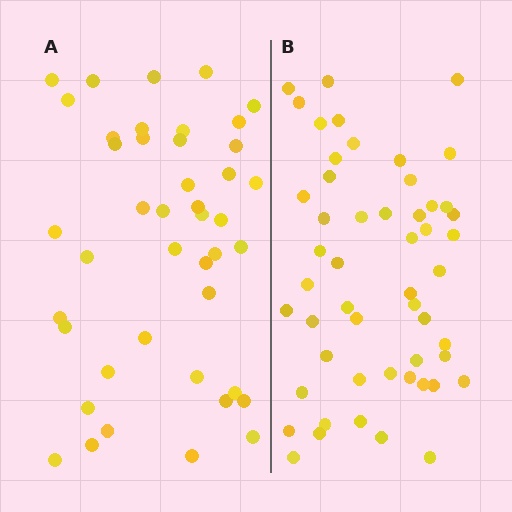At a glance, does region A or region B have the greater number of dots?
Region B (the right region) has more dots.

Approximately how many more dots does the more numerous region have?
Region B has roughly 8 or so more dots than region A.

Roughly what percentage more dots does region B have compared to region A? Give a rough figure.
About 20% more.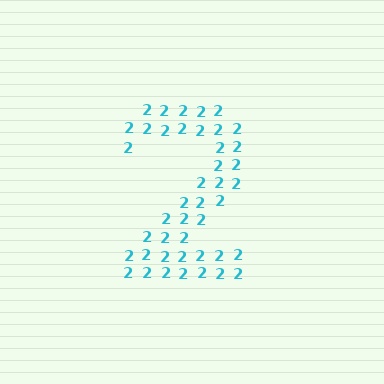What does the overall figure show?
The overall figure shows the digit 2.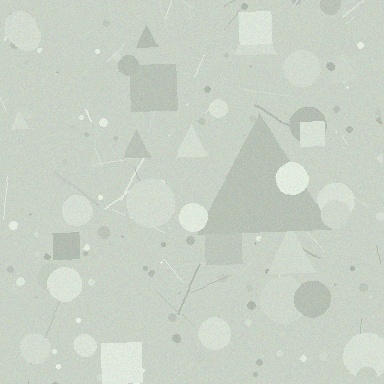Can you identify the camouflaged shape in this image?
The camouflaged shape is a triangle.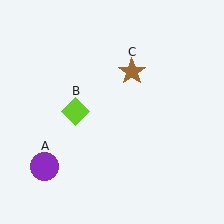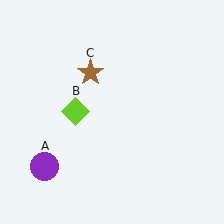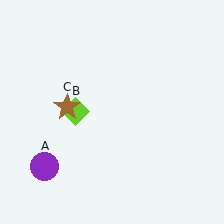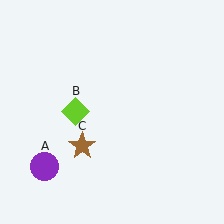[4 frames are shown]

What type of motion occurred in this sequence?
The brown star (object C) rotated counterclockwise around the center of the scene.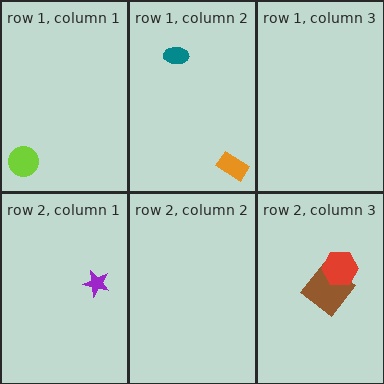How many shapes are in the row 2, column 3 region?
2.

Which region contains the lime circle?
The row 1, column 1 region.